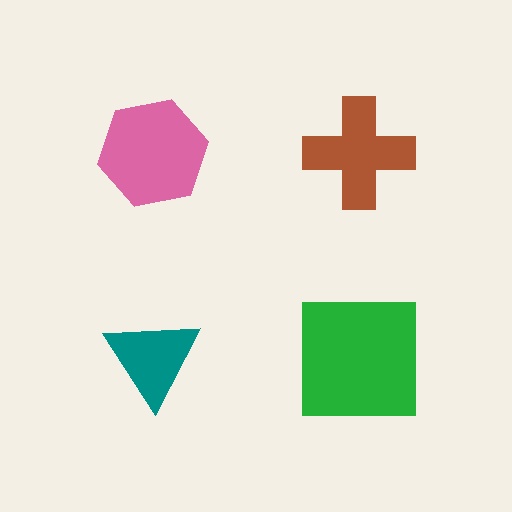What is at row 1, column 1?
A pink hexagon.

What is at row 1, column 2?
A brown cross.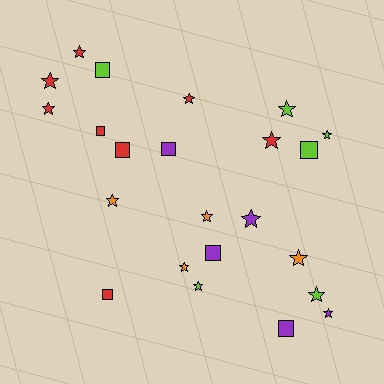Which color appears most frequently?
Red, with 8 objects.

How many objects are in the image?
There are 23 objects.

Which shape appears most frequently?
Star, with 15 objects.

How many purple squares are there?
There are 3 purple squares.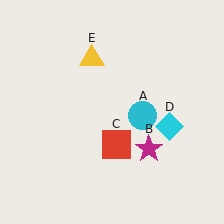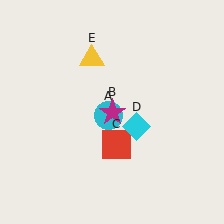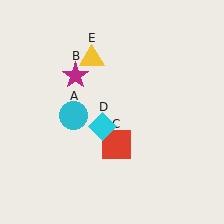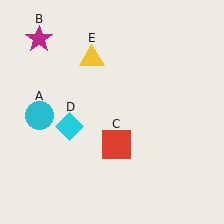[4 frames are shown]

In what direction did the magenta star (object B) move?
The magenta star (object B) moved up and to the left.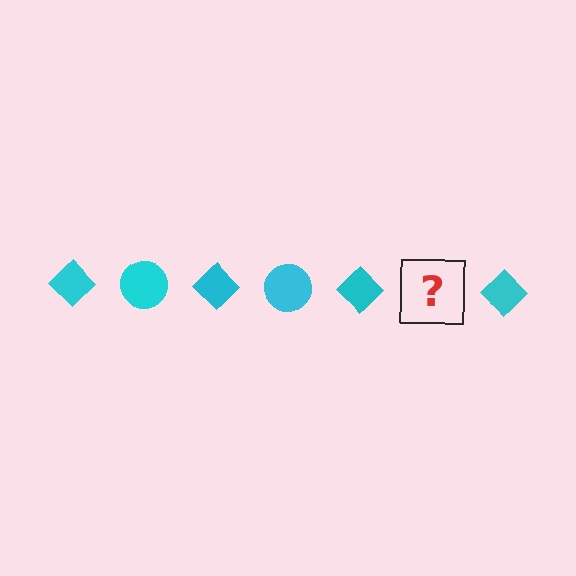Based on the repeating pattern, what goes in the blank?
The blank should be a cyan circle.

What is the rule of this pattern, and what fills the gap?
The rule is that the pattern cycles through diamond, circle shapes in cyan. The gap should be filled with a cyan circle.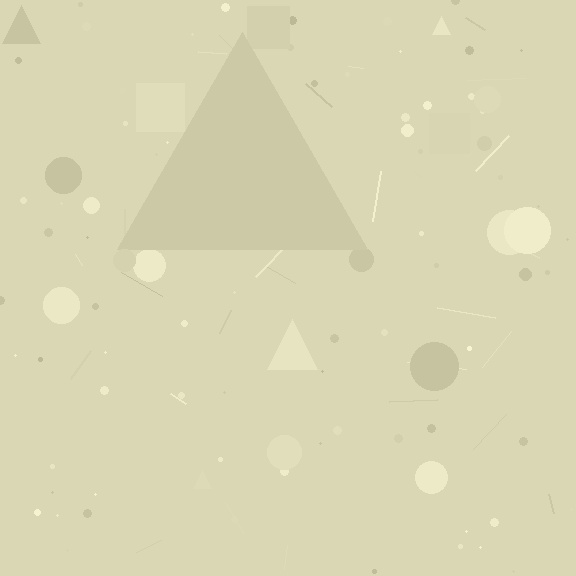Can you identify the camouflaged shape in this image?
The camouflaged shape is a triangle.